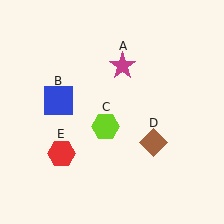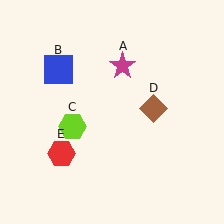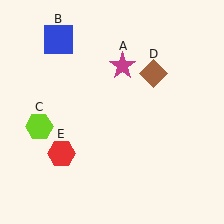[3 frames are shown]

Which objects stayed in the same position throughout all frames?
Magenta star (object A) and red hexagon (object E) remained stationary.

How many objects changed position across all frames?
3 objects changed position: blue square (object B), lime hexagon (object C), brown diamond (object D).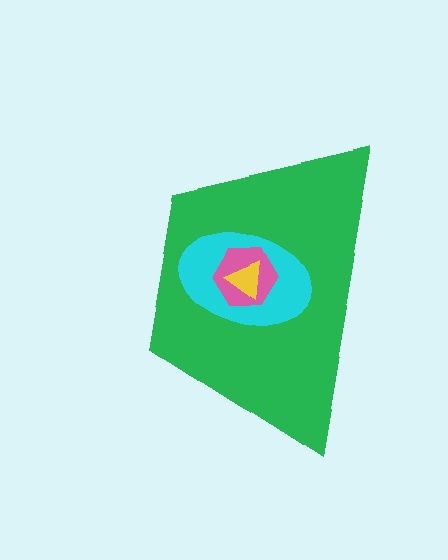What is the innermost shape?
The yellow triangle.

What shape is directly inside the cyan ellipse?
The pink hexagon.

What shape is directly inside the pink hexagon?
The yellow triangle.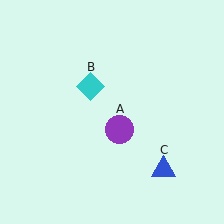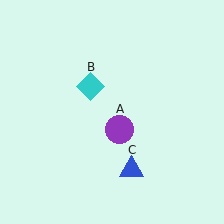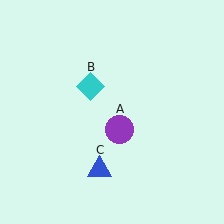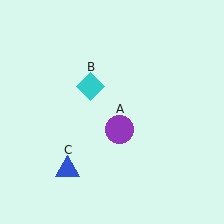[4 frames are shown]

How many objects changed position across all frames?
1 object changed position: blue triangle (object C).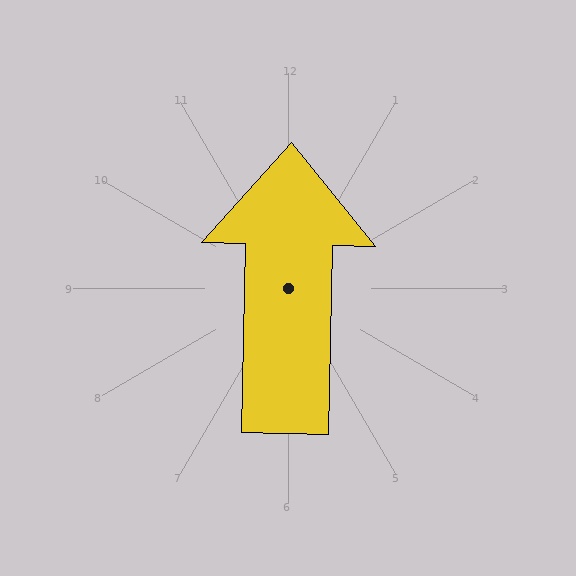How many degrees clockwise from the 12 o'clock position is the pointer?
Approximately 1 degrees.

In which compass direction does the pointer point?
North.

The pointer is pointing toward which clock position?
Roughly 12 o'clock.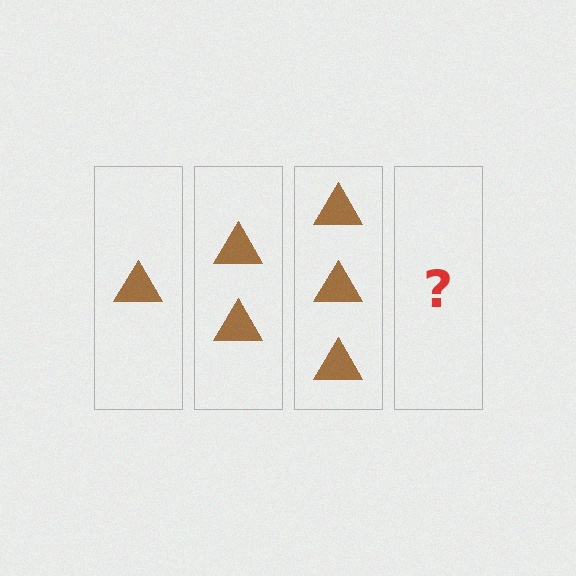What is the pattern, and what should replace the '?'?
The pattern is that each step adds one more triangle. The '?' should be 4 triangles.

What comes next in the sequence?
The next element should be 4 triangles.